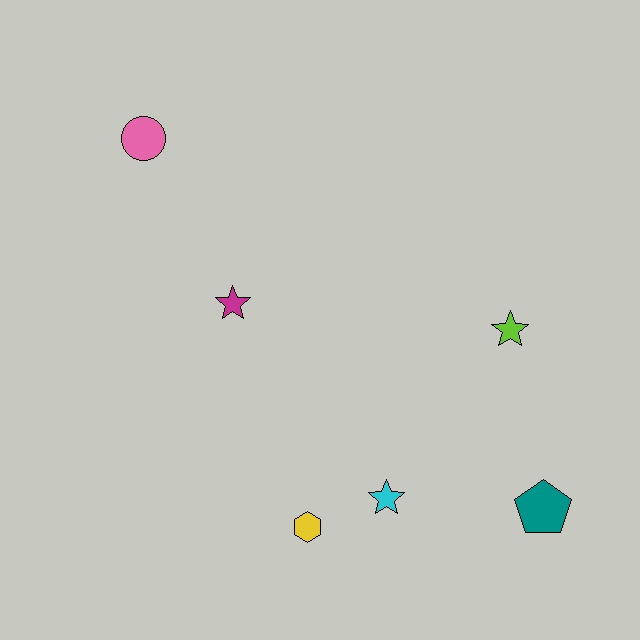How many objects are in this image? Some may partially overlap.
There are 6 objects.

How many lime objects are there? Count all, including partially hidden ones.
There is 1 lime object.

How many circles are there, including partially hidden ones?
There is 1 circle.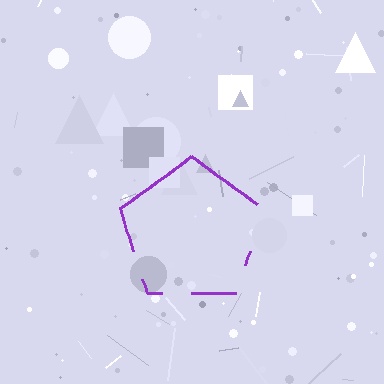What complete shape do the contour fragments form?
The contour fragments form a pentagon.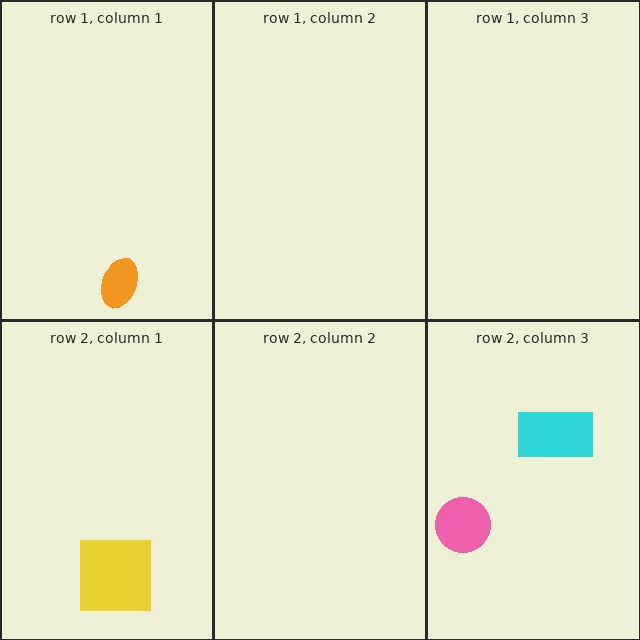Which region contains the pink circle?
The row 2, column 3 region.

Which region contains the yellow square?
The row 2, column 1 region.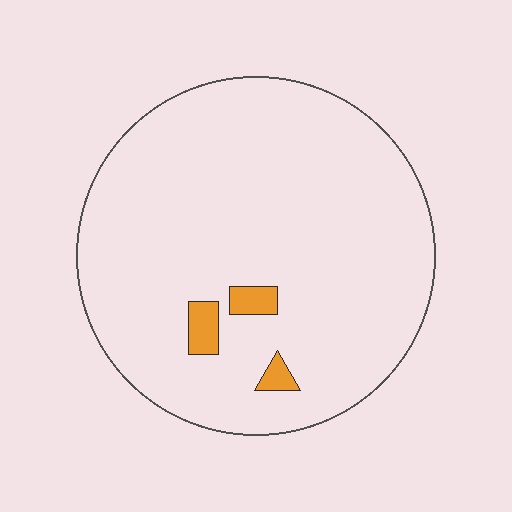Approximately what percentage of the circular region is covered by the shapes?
Approximately 5%.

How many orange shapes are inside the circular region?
3.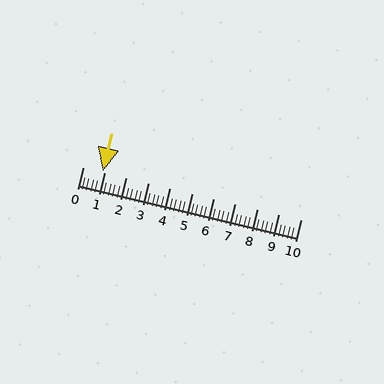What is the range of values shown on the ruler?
The ruler shows values from 0 to 10.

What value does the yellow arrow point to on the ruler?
The yellow arrow points to approximately 0.9.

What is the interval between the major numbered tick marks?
The major tick marks are spaced 1 units apart.